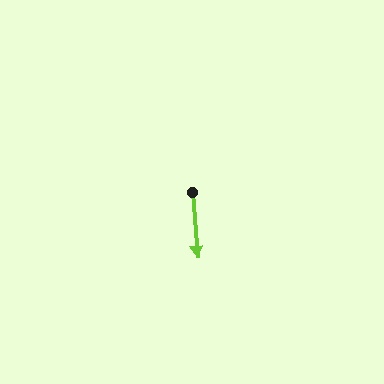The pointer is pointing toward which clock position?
Roughly 6 o'clock.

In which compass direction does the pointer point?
South.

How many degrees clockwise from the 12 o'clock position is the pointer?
Approximately 175 degrees.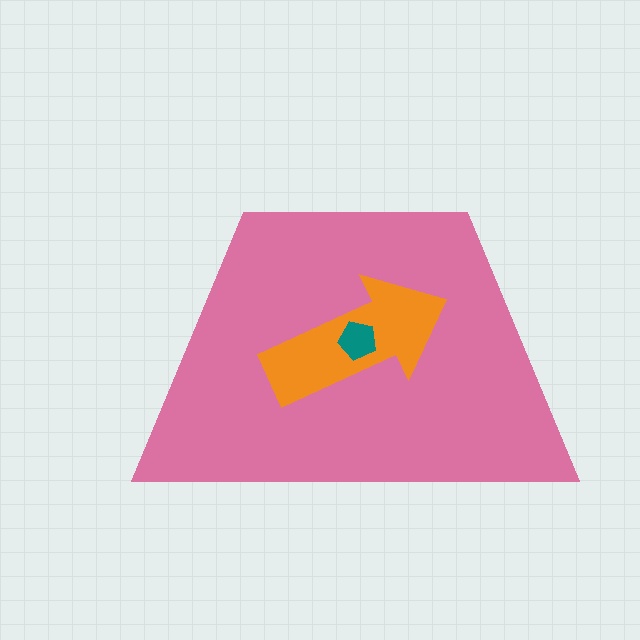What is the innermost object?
The teal pentagon.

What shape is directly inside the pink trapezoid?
The orange arrow.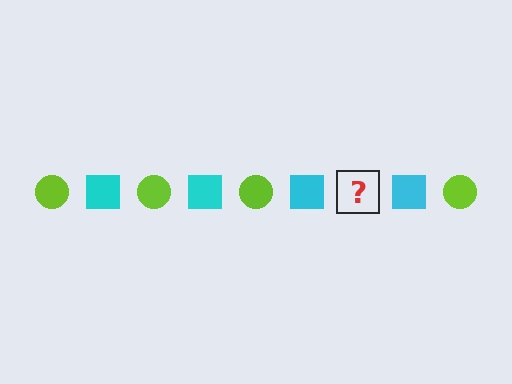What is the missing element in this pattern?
The missing element is a lime circle.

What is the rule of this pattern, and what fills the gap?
The rule is that the pattern alternates between lime circle and cyan square. The gap should be filled with a lime circle.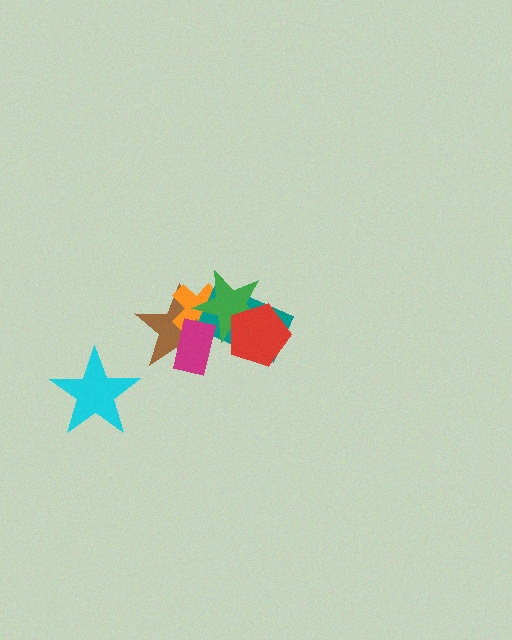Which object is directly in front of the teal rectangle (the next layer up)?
The magenta rectangle is directly in front of the teal rectangle.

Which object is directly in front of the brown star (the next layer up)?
The orange cross is directly in front of the brown star.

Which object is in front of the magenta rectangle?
The green star is in front of the magenta rectangle.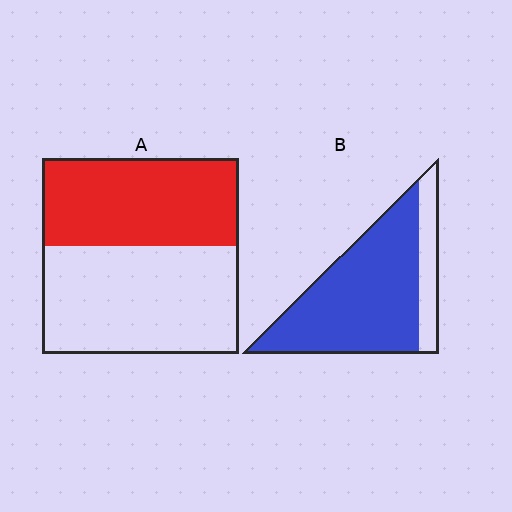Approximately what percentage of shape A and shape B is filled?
A is approximately 45% and B is approximately 80%.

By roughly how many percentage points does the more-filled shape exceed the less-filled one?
By roughly 35 percentage points (B over A).